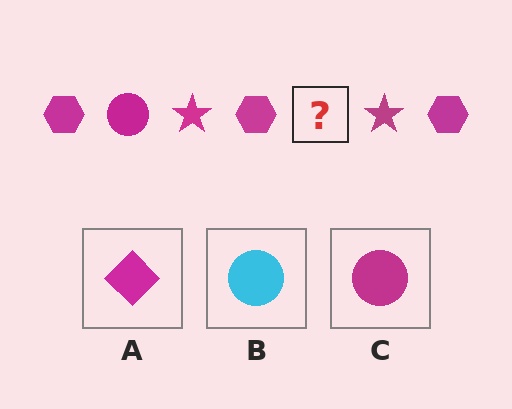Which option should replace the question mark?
Option C.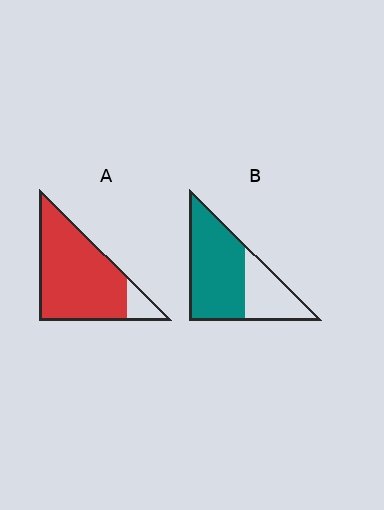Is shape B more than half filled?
Yes.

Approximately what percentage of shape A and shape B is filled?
A is approximately 90% and B is approximately 65%.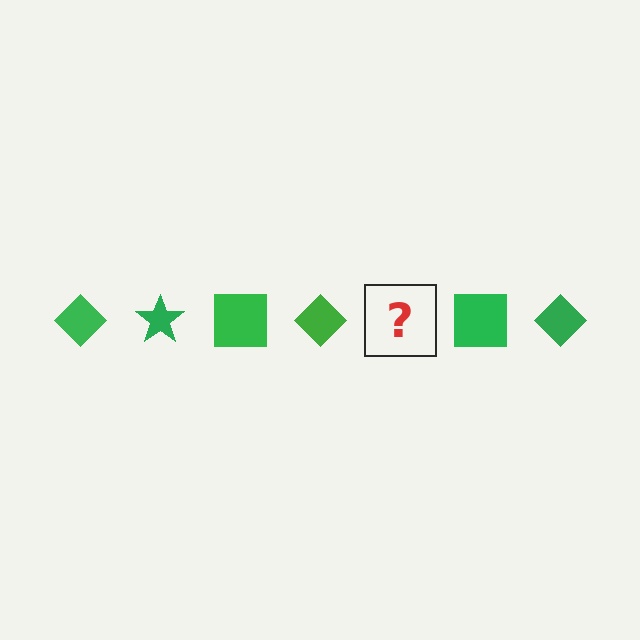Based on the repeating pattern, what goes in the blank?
The blank should be a green star.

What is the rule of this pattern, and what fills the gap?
The rule is that the pattern cycles through diamond, star, square shapes in green. The gap should be filled with a green star.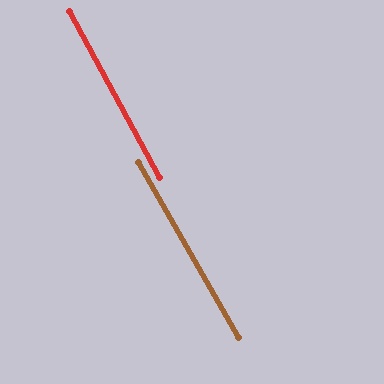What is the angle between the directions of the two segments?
Approximately 1 degree.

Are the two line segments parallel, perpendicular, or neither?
Parallel — their directions differ by only 1.5°.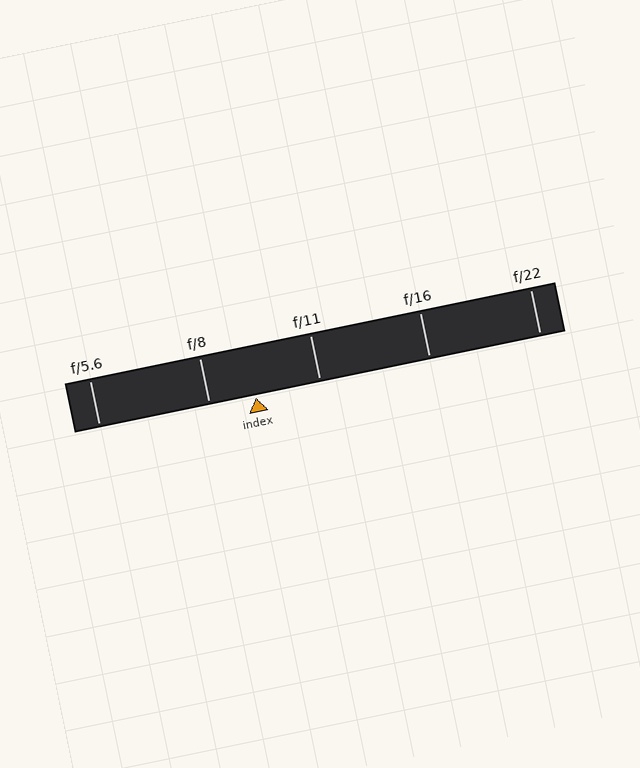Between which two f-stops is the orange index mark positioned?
The index mark is between f/8 and f/11.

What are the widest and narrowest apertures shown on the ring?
The widest aperture shown is f/5.6 and the narrowest is f/22.